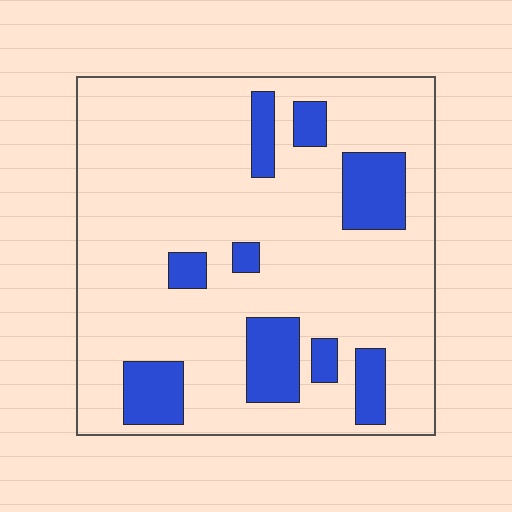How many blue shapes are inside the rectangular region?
9.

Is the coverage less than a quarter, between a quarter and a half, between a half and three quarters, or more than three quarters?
Less than a quarter.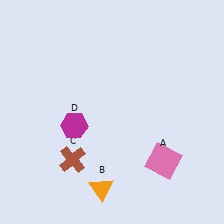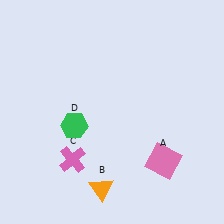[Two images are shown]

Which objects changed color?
C changed from brown to pink. D changed from magenta to green.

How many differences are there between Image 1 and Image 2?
There are 2 differences between the two images.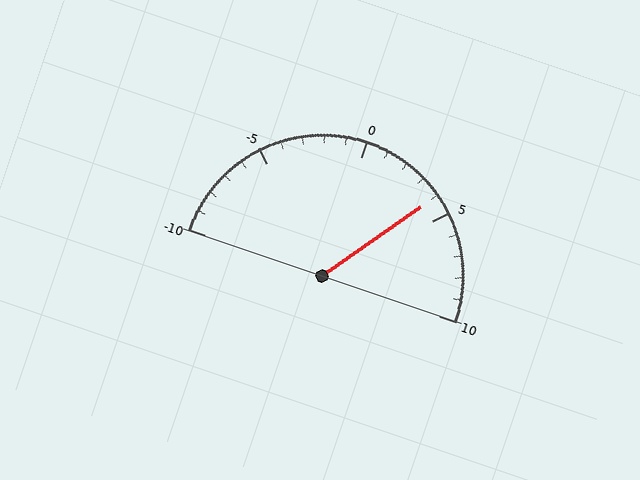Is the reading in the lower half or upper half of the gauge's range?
The reading is in the upper half of the range (-10 to 10).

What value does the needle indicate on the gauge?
The needle indicates approximately 4.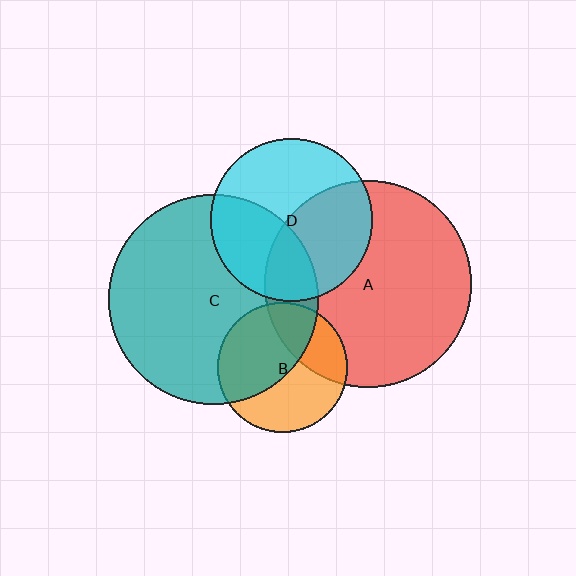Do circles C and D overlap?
Yes.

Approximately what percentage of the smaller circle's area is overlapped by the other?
Approximately 35%.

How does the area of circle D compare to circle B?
Approximately 1.6 times.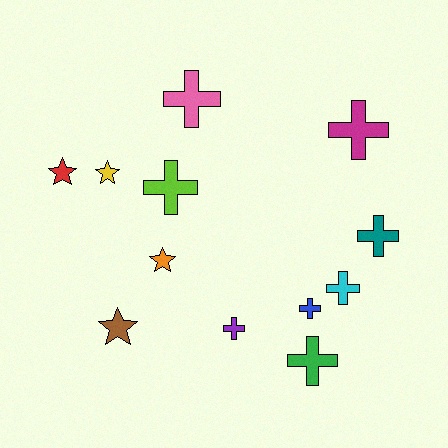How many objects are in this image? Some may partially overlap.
There are 12 objects.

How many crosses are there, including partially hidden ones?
There are 8 crosses.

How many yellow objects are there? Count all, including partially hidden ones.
There is 1 yellow object.